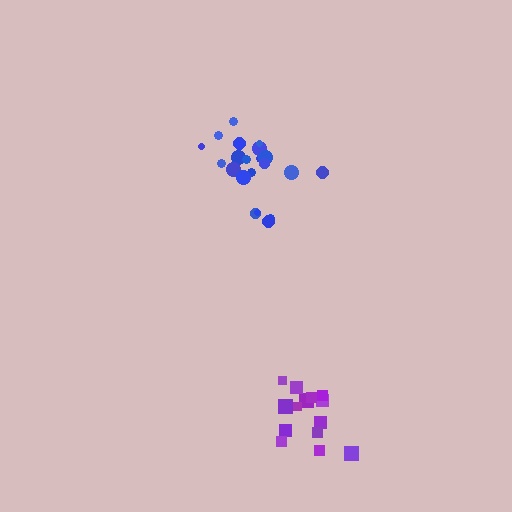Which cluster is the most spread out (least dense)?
Blue.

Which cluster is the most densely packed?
Purple.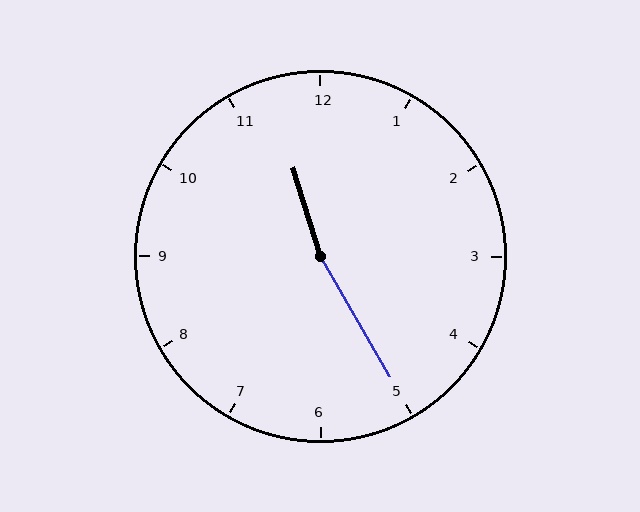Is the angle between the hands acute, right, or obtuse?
It is obtuse.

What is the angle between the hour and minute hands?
Approximately 168 degrees.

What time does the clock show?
11:25.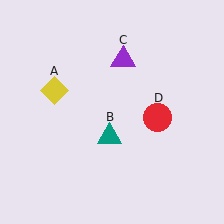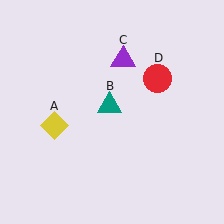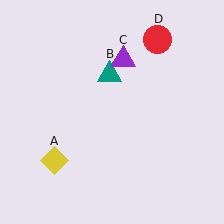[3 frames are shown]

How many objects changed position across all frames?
3 objects changed position: yellow diamond (object A), teal triangle (object B), red circle (object D).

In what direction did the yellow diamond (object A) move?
The yellow diamond (object A) moved down.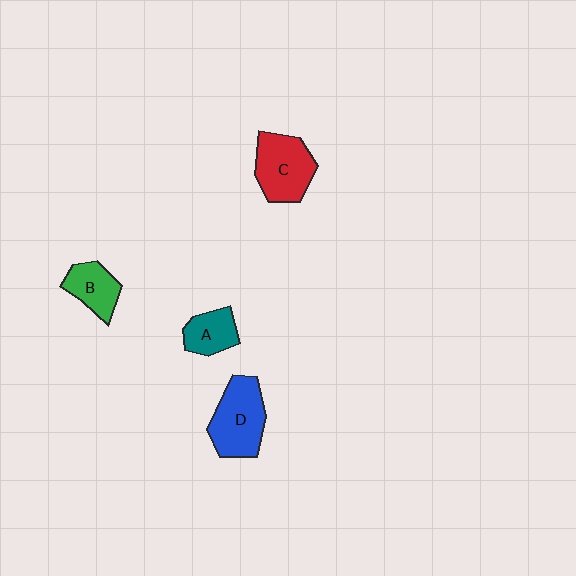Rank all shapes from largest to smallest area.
From largest to smallest: D (blue), C (red), B (green), A (teal).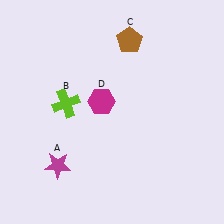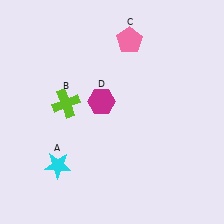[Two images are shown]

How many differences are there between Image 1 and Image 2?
There are 2 differences between the two images.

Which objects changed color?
A changed from magenta to cyan. C changed from brown to pink.